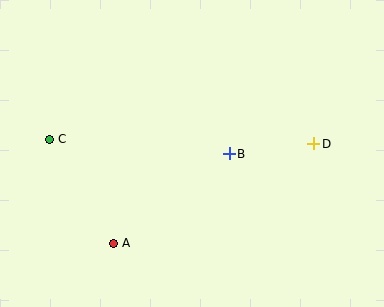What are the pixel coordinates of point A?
Point A is at (114, 243).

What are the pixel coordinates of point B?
Point B is at (229, 154).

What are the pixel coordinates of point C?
Point C is at (50, 139).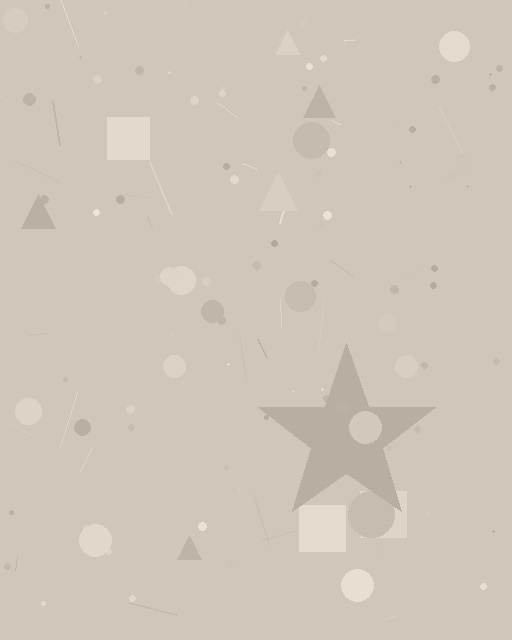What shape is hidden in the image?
A star is hidden in the image.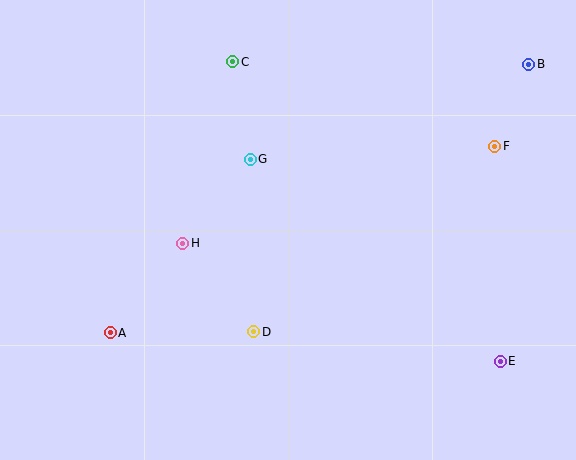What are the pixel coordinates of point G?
Point G is at (250, 159).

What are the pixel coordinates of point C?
Point C is at (233, 62).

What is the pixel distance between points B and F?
The distance between B and F is 89 pixels.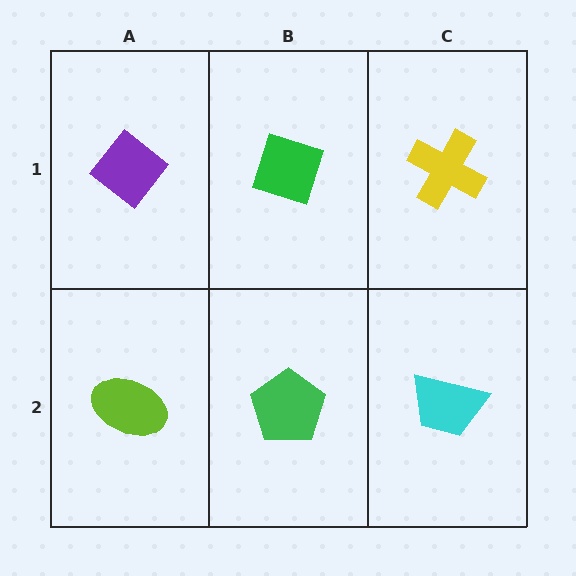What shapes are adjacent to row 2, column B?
A green diamond (row 1, column B), a lime ellipse (row 2, column A), a cyan trapezoid (row 2, column C).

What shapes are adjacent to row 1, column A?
A lime ellipse (row 2, column A), a green diamond (row 1, column B).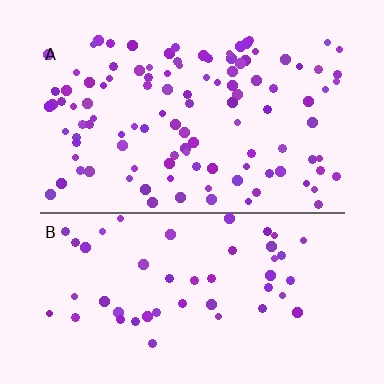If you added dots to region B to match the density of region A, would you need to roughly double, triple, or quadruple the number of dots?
Approximately double.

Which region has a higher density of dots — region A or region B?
A (the top).